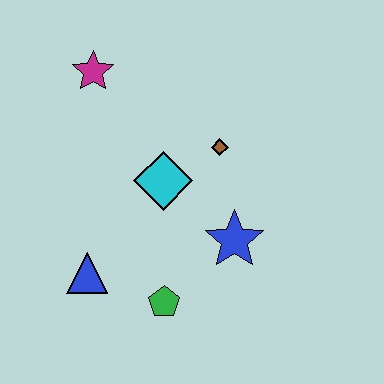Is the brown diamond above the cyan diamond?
Yes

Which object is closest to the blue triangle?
The green pentagon is closest to the blue triangle.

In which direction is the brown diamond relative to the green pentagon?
The brown diamond is above the green pentagon.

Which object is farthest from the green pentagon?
The magenta star is farthest from the green pentagon.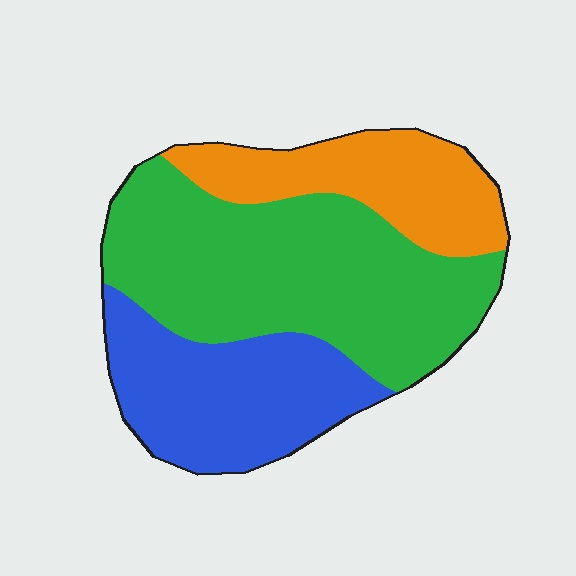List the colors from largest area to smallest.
From largest to smallest: green, blue, orange.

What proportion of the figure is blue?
Blue covers roughly 30% of the figure.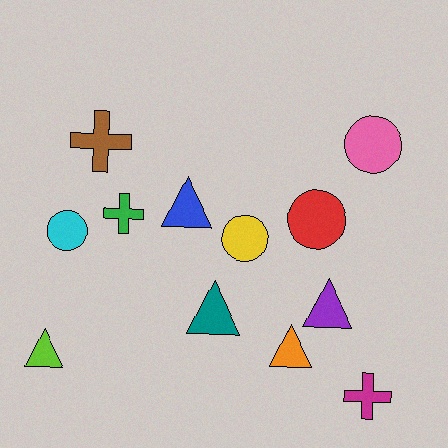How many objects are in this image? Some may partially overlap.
There are 12 objects.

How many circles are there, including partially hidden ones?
There are 4 circles.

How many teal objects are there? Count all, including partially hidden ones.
There is 1 teal object.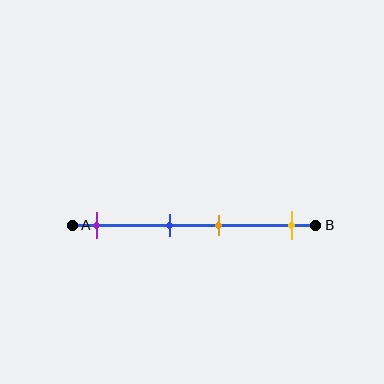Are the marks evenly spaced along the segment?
No, the marks are not evenly spaced.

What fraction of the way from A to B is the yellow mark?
The yellow mark is approximately 90% (0.9) of the way from A to B.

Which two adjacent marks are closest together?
The blue and orange marks are the closest adjacent pair.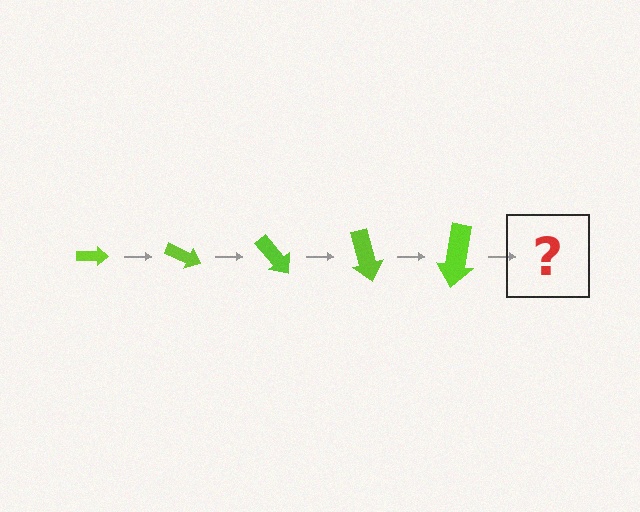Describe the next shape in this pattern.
It should be an arrow, larger than the previous one and rotated 125 degrees from the start.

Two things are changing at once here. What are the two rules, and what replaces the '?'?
The two rules are that the arrow grows larger each step and it rotates 25 degrees each step. The '?' should be an arrow, larger than the previous one and rotated 125 degrees from the start.